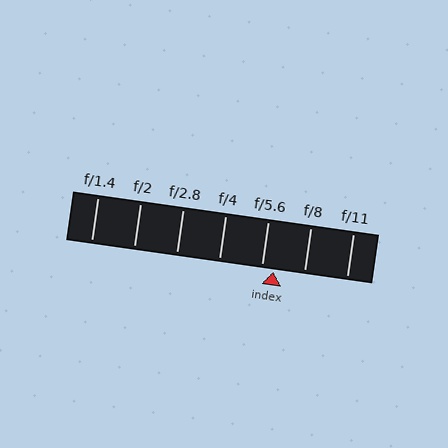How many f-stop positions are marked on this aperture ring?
There are 7 f-stop positions marked.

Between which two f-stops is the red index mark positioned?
The index mark is between f/5.6 and f/8.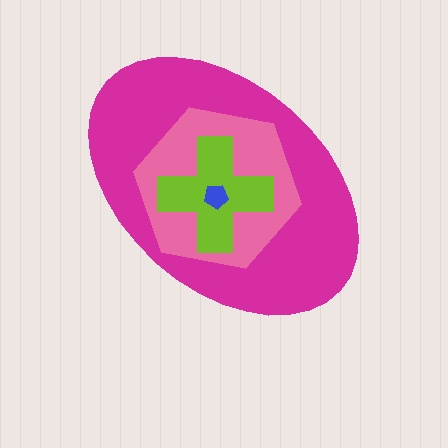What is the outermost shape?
The magenta ellipse.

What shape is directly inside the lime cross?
The blue pentagon.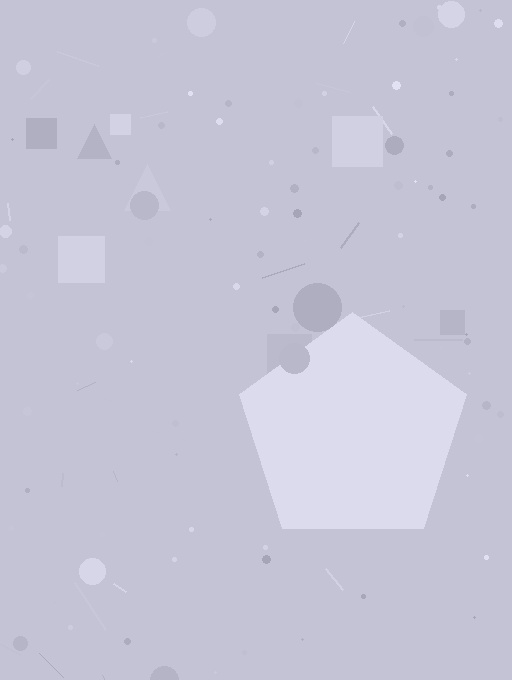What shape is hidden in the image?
A pentagon is hidden in the image.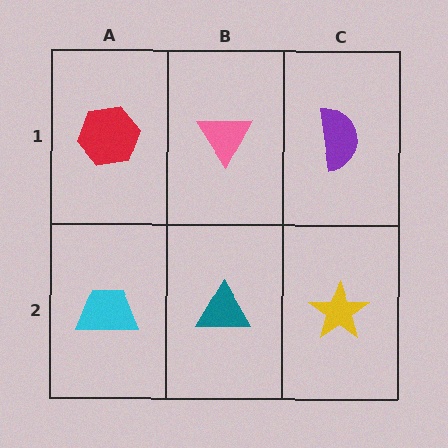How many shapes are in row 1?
3 shapes.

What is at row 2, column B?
A teal triangle.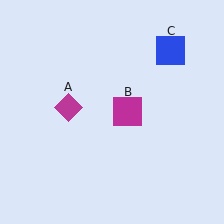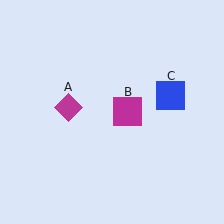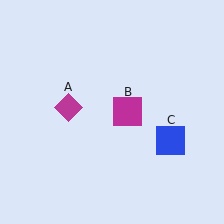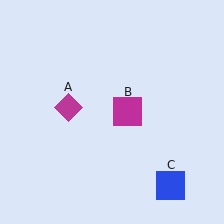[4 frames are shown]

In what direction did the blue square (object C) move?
The blue square (object C) moved down.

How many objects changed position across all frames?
1 object changed position: blue square (object C).